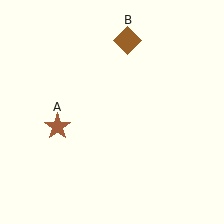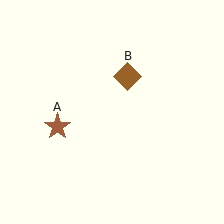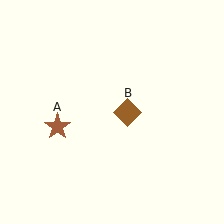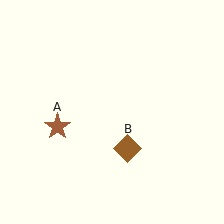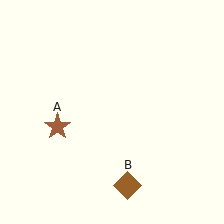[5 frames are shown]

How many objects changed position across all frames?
1 object changed position: brown diamond (object B).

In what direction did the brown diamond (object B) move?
The brown diamond (object B) moved down.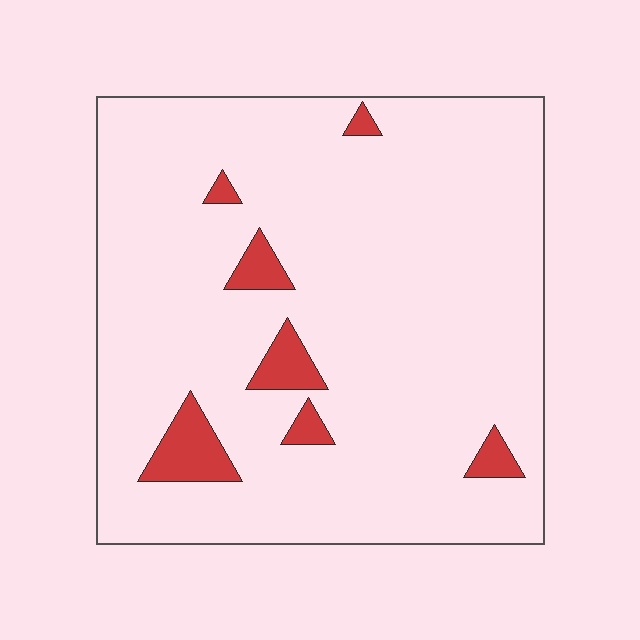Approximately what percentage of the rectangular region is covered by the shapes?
Approximately 5%.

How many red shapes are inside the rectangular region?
7.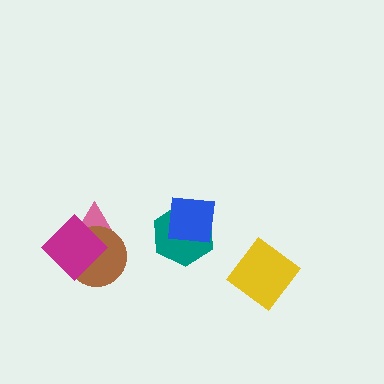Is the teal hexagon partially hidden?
Yes, it is partially covered by another shape.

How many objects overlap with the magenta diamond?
2 objects overlap with the magenta diamond.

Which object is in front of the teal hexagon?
The blue square is in front of the teal hexagon.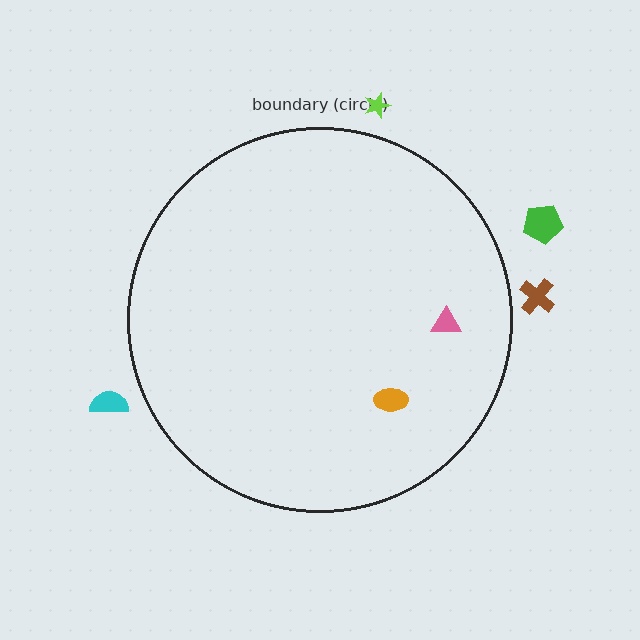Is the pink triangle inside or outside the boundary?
Inside.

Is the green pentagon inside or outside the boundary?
Outside.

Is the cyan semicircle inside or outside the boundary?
Outside.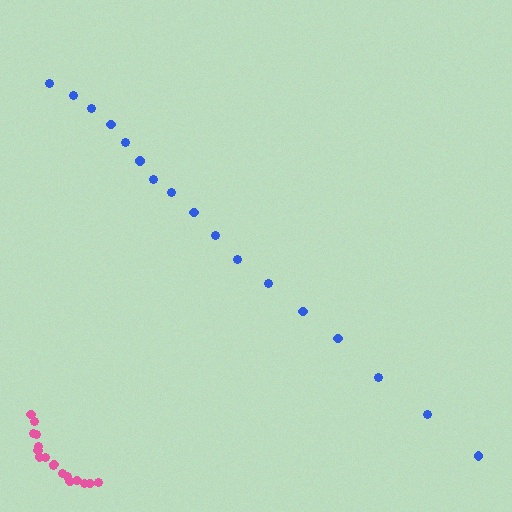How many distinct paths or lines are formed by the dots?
There are 2 distinct paths.